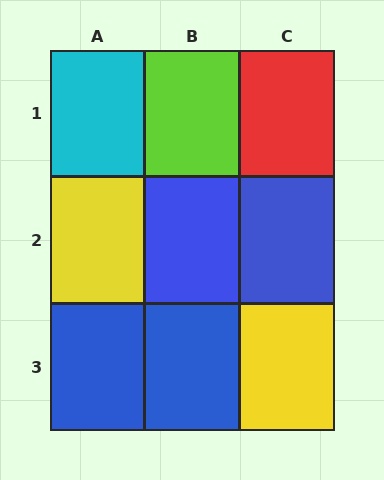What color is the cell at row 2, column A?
Yellow.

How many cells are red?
1 cell is red.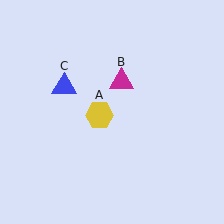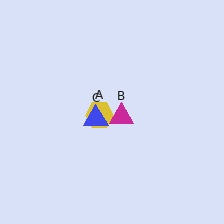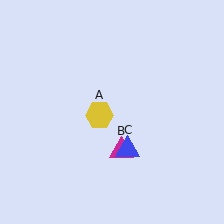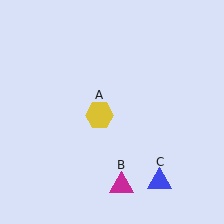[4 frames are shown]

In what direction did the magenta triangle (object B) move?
The magenta triangle (object B) moved down.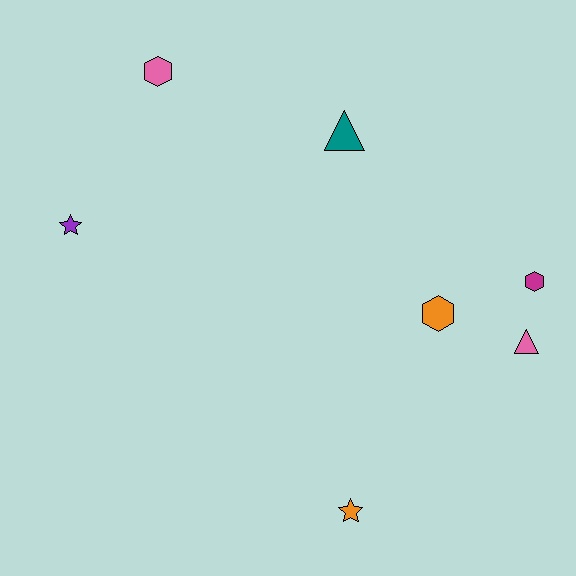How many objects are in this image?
There are 7 objects.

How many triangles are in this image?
There are 2 triangles.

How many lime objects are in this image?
There are no lime objects.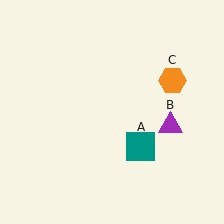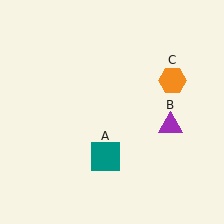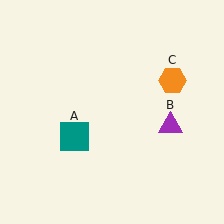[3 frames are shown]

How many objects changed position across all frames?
1 object changed position: teal square (object A).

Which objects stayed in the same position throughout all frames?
Purple triangle (object B) and orange hexagon (object C) remained stationary.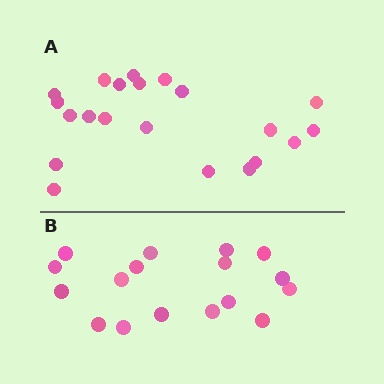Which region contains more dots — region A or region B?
Region A (the top region) has more dots.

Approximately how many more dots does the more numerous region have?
Region A has about 4 more dots than region B.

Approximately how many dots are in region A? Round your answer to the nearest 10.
About 20 dots. (The exact count is 21, which rounds to 20.)